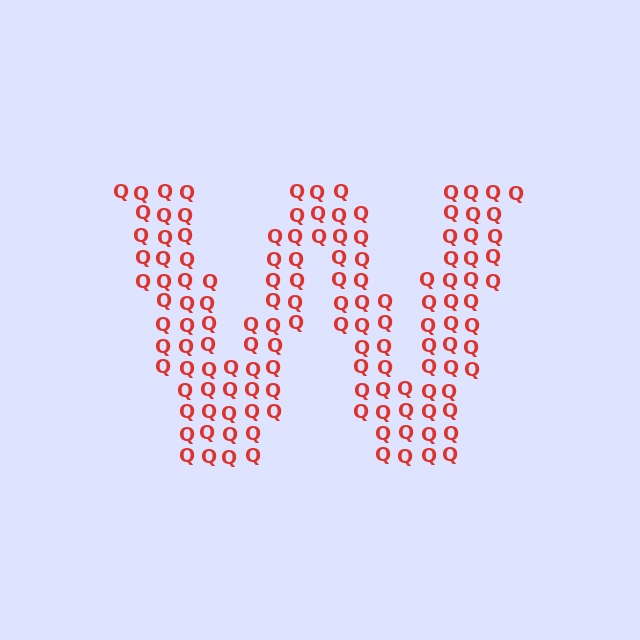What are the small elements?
The small elements are letter Q's.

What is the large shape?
The large shape is the letter W.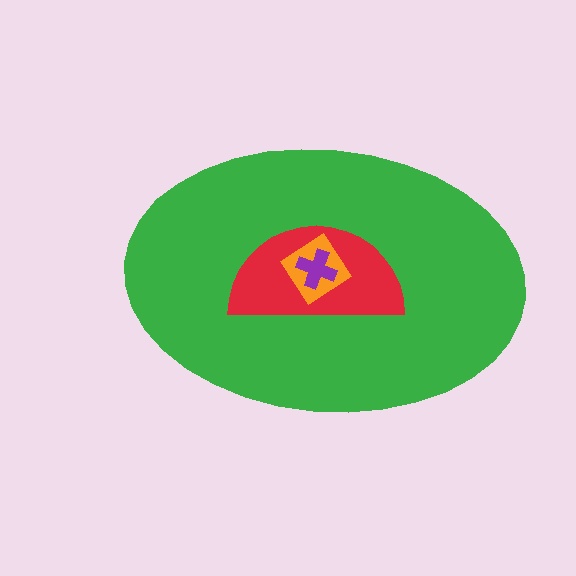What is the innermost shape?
The purple cross.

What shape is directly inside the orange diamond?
The purple cross.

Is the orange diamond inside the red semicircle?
Yes.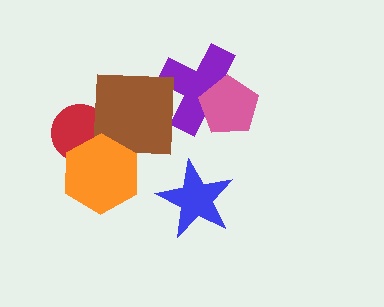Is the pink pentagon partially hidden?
No, no other shape covers it.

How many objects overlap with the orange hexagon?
2 objects overlap with the orange hexagon.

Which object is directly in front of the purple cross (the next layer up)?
The brown square is directly in front of the purple cross.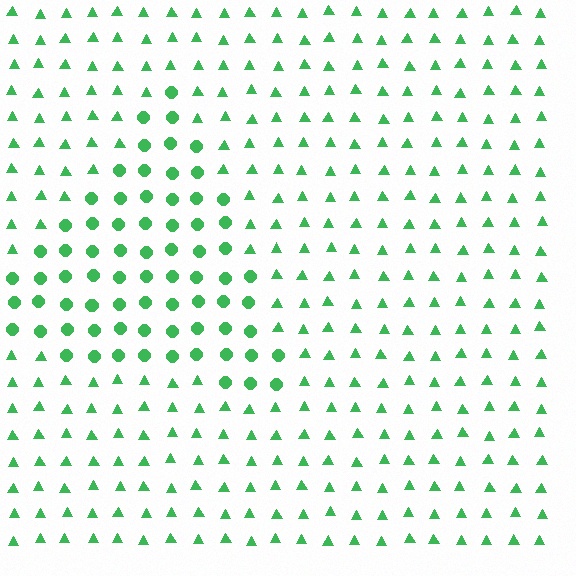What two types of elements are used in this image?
The image uses circles inside the triangle region and triangles outside it.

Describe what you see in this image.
The image is filled with small green elements arranged in a uniform grid. A triangle-shaped region contains circles, while the surrounding area contains triangles. The boundary is defined purely by the change in element shape.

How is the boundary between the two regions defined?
The boundary is defined by a change in element shape: circles inside vs. triangles outside. All elements share the same color and spacing.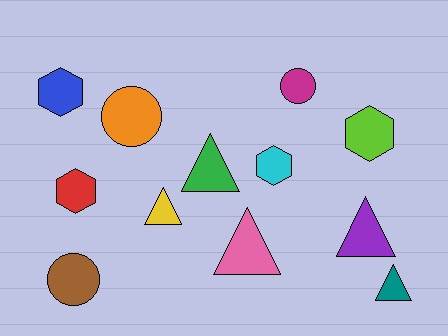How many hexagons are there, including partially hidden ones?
There are 4 hexagons.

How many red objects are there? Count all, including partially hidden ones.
There is 1 red object.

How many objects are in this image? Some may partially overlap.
There are 12 objects.